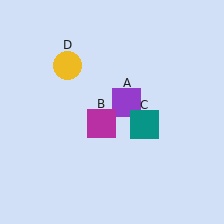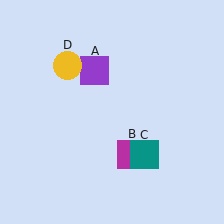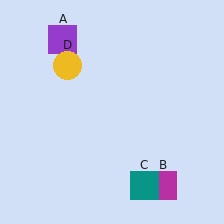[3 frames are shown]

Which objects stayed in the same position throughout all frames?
Yellow circle (object D) remained stationary.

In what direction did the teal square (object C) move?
The teal square (object C) moved down.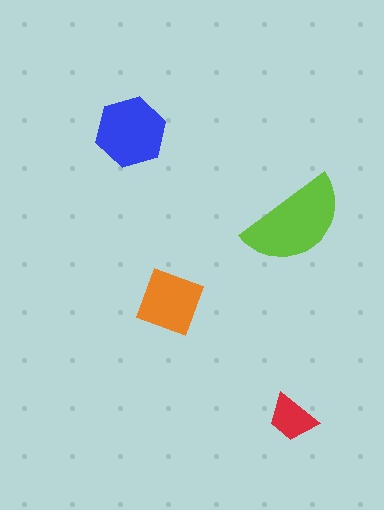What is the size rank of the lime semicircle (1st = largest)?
1st.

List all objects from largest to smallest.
The lime semicircle, the blue hexagon, the orange diamond, the red trapezoid.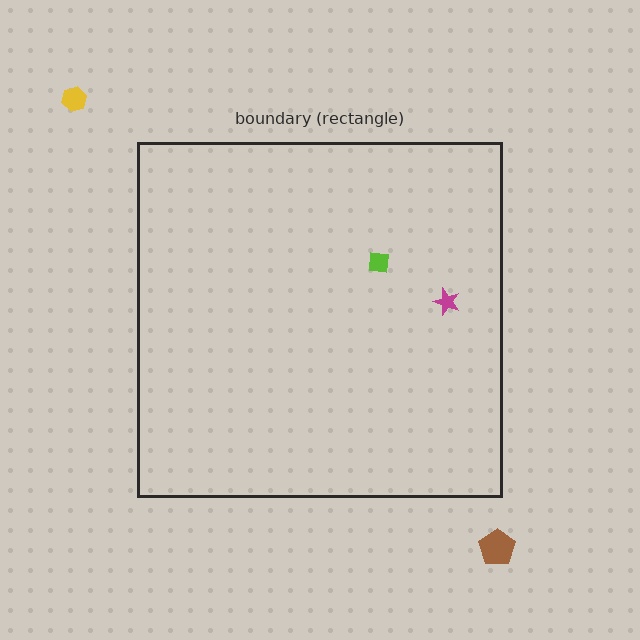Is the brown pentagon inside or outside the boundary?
Outside.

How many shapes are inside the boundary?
2 inside, 2 outside.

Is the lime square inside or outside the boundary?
Inside.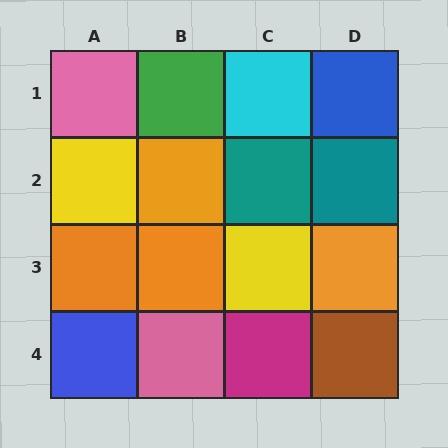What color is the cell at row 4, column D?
Brown.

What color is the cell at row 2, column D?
Teal.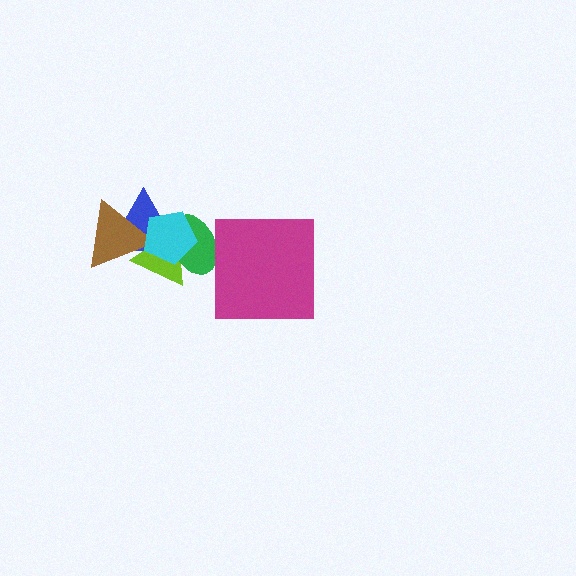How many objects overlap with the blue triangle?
4 objects overlap with the blue triangle.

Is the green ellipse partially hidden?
Yes, it is partially covered by another shape.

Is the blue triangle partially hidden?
Yes, it is partially covered by another shape.